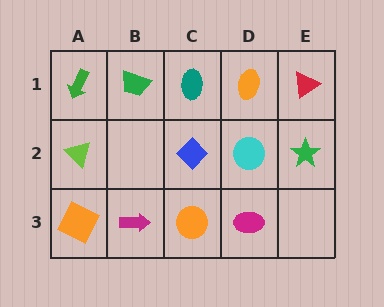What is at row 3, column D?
A magenta ellipse.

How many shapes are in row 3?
4 shapes.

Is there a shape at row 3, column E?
No, that cell is empty.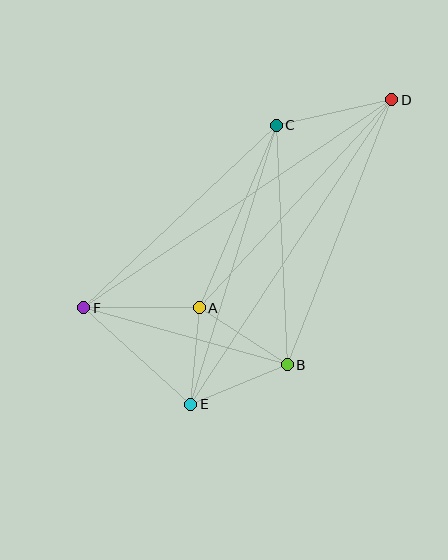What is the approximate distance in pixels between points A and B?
The distance between A and B is approximately 105 pixels.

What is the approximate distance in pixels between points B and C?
The distance between B and C is approximately 240 pixels.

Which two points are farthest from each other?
Points D and F are farthest from each other.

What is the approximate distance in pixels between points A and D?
The distance between A and D is approximately 284 pixels.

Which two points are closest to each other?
Points A and E are closest to each other.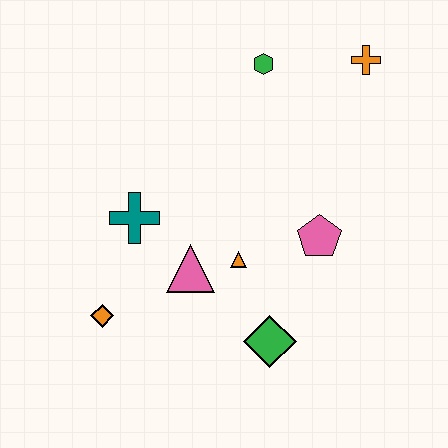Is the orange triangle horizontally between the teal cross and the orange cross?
Yes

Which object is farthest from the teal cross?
The orange cross is farthest from the teal cross.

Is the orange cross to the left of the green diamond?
No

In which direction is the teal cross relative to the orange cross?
The teal cross is to the left of the orange cross.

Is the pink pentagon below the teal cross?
Yes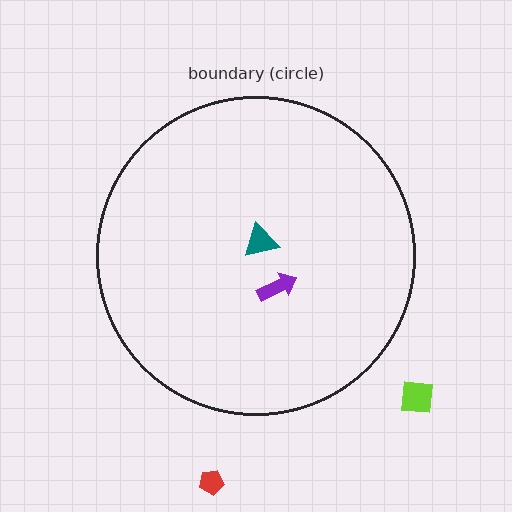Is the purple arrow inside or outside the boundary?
Inside.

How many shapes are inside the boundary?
2 inside, 2 outside.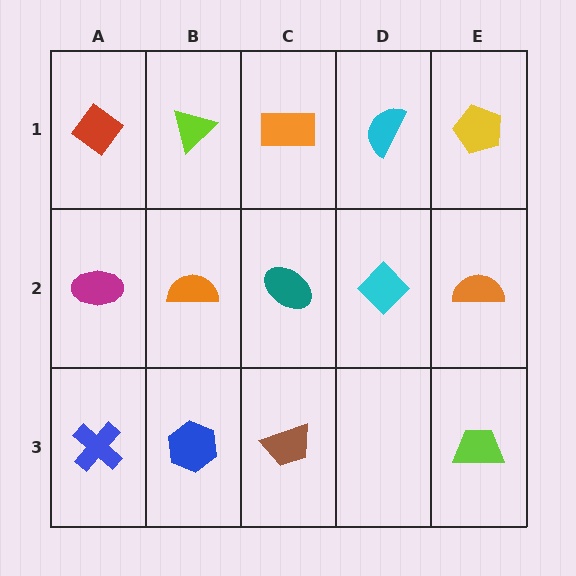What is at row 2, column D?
A cyan diamond.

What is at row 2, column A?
A magenta ellipse.